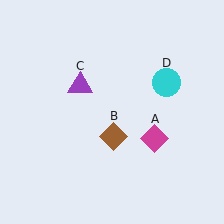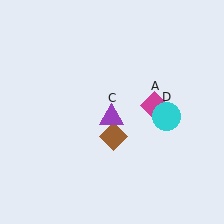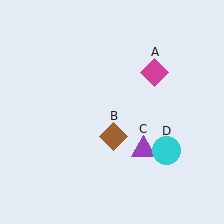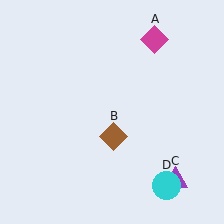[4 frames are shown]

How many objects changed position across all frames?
3 objects changed position: magenta diamond (object A), purple triangle (object C), cyan circle (object D).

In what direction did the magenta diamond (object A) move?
The magenta diamond (object A) moved up.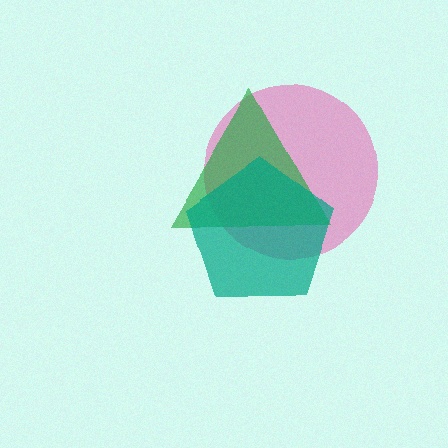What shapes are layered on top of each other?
The layered shapes are: a pink circle, a green triangle, a teal pentagon.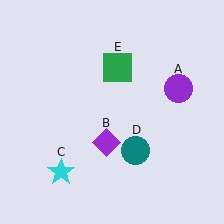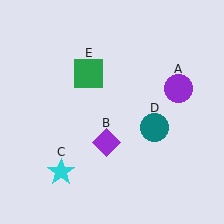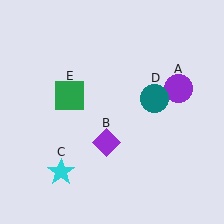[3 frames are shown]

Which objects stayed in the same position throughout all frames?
Purple circle (object A) and purple diamond (object B) and cyan star (object C) remained stationary.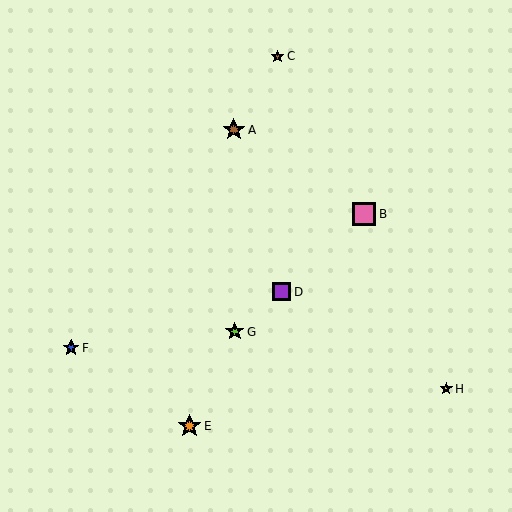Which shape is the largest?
The brown star (labeled A) is the largest.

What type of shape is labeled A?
Shape A is a brown star.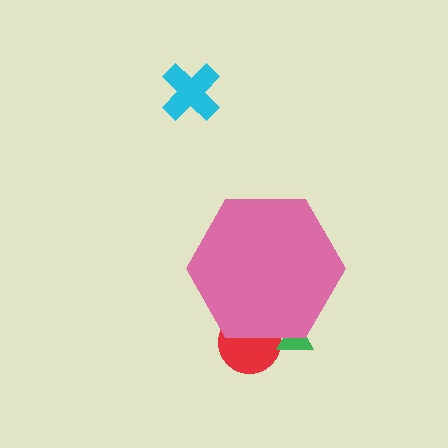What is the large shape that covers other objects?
A pink hexagon.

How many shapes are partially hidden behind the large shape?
2 shapes are partially hidden.